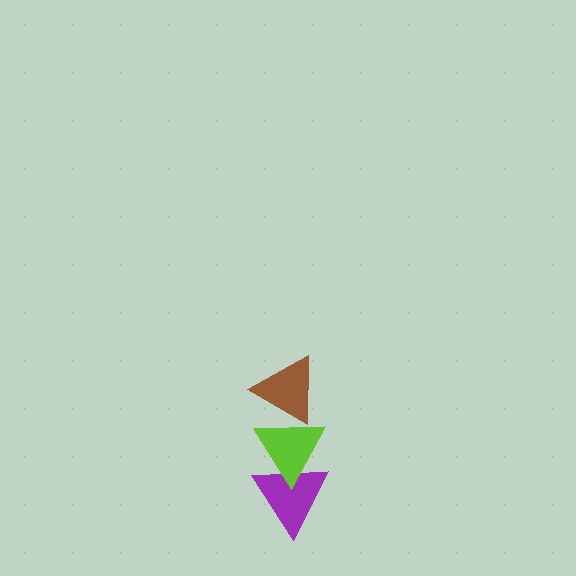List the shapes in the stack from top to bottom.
From top to bottom: the brown triangle, the lime triangle, the purple triangle.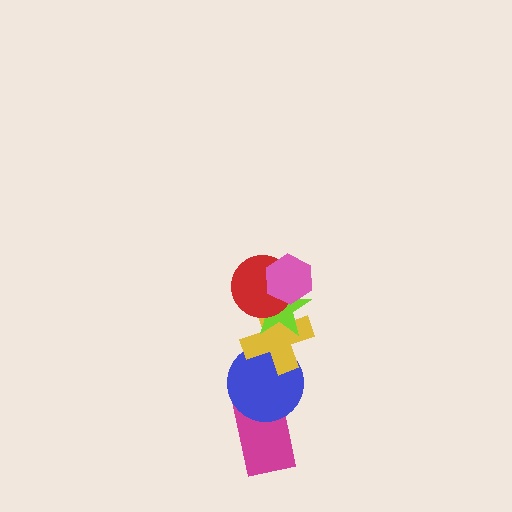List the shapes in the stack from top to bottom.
From top to bottom: the pink hexagon, the red circle, the lime star, the yellow cross, the blue circle, the magenta rectangle.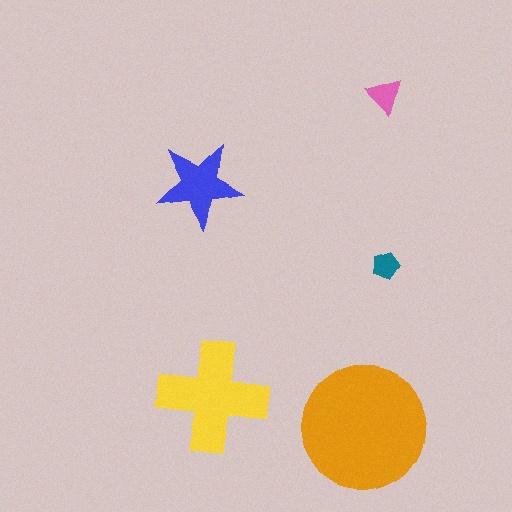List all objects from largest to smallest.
The orange circle, the yellow cross, the blue star, the pink triangle, the teal pentagon.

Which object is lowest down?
The orange circle is bottommost.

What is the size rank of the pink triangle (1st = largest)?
4th.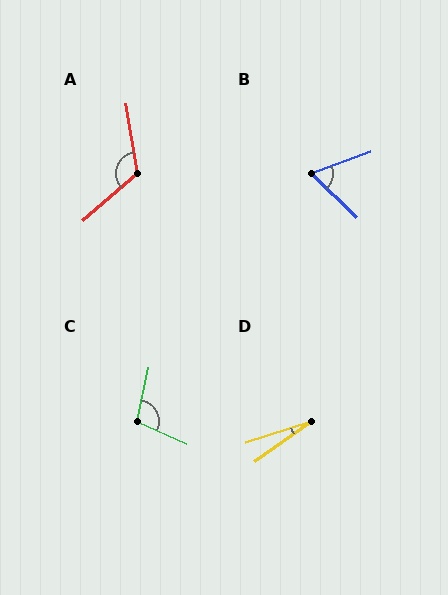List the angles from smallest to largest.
D (17°), B (64°), C (102°), A (122°).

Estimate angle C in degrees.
Approximately 102 degrees.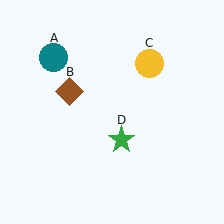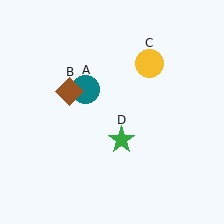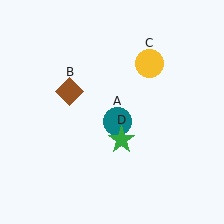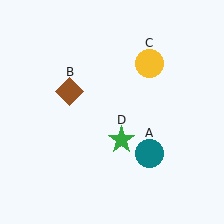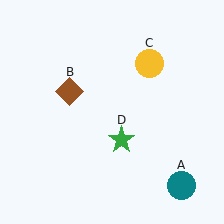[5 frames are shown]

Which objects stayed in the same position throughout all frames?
Brown diamond (object B) and yellow circle (object C) and green star (object D) remained stationary.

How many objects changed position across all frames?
1 object changed position: teal circle (object A).